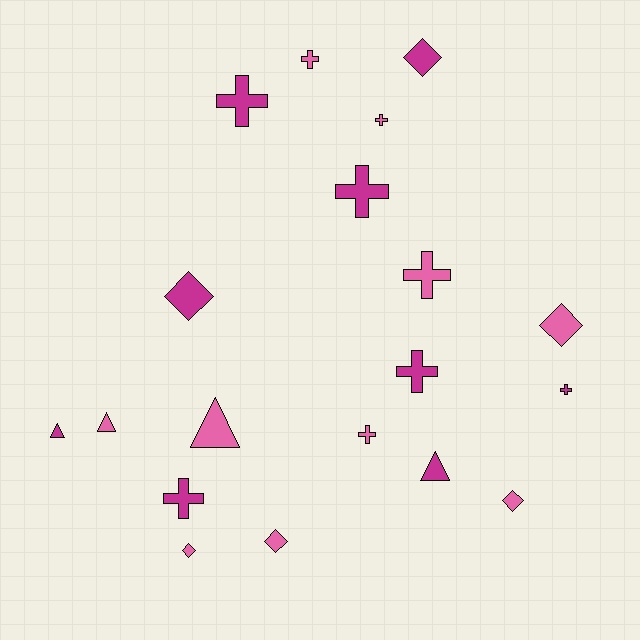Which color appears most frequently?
Pink, with 10 objects.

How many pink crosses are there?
There are 4 pink crosses.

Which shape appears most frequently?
Cross, with 9 objects.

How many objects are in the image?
There are 19 objects.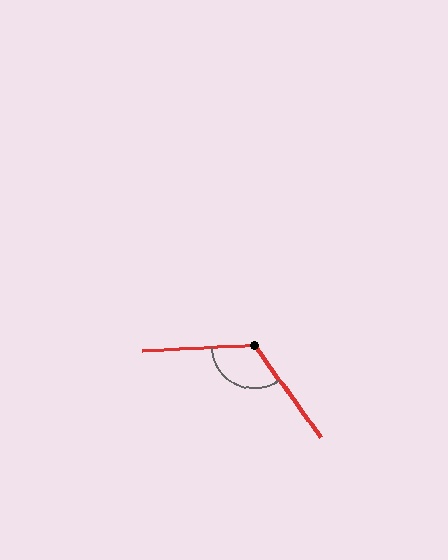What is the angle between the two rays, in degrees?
Approximately 123 degrees.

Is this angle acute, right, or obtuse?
It is obtuse.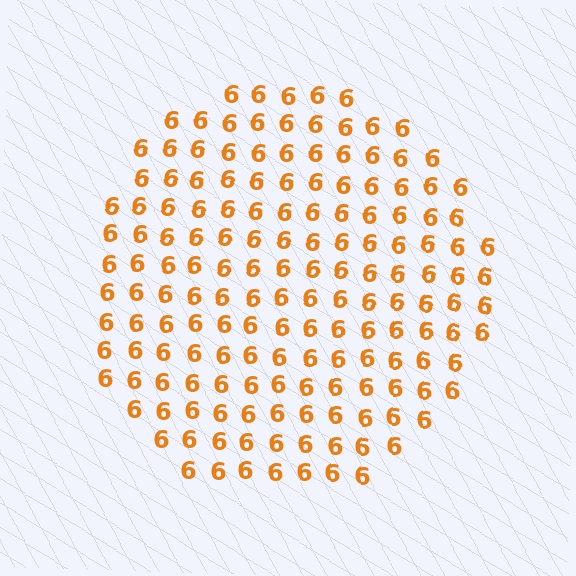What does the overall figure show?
The overall figure shows a circle.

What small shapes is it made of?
It is made of small digit 6's.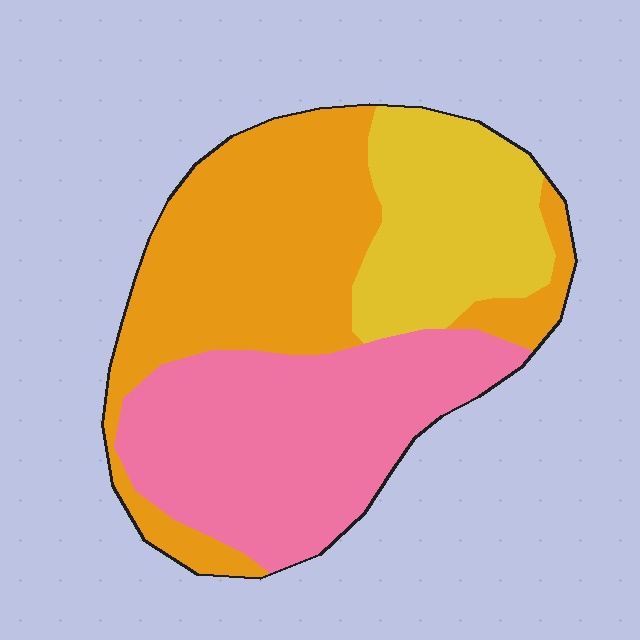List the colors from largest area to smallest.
From largest to smallest: orange, pink, yellow.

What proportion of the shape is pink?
Pink takes up about three eighths (3/8) of the shape.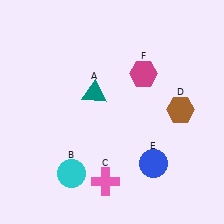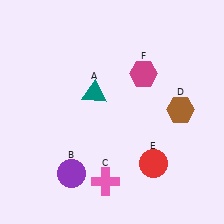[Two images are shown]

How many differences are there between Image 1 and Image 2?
There are 2 differences between the two images.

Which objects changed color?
B changed from cyan to purple. E changed from blue to red.